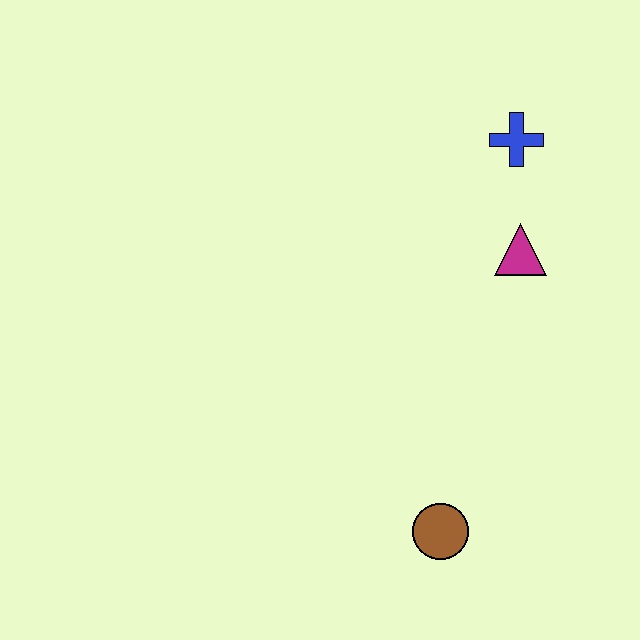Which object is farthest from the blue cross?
The brown circle is farthest from the blue cross.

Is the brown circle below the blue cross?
Yes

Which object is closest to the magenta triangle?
The blue cross is closest to the magenta triangle.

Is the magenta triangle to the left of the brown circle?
No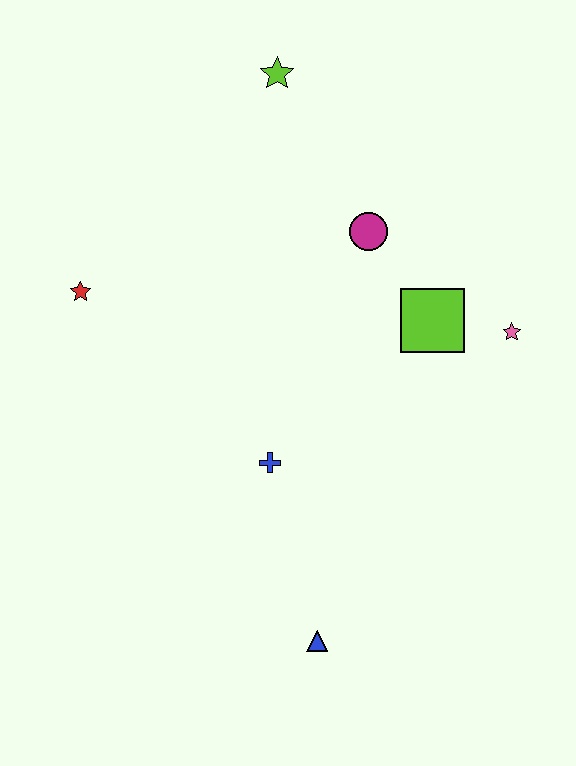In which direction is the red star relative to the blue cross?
The red star is to the left of the blue cross.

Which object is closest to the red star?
The blue cross is closest to the red star.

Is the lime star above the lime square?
Yes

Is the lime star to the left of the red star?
No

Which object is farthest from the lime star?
The blue triangle is farthest from the lime star.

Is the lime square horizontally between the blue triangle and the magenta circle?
No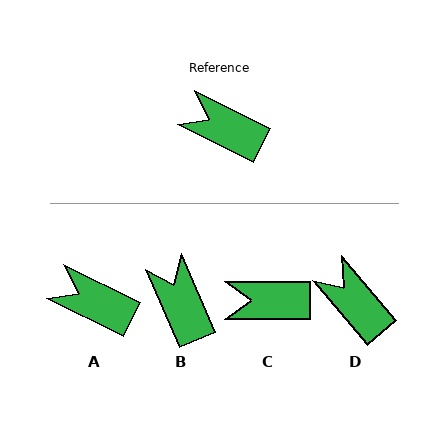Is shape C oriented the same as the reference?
No, it is off by about 26 degrees.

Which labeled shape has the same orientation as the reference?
A.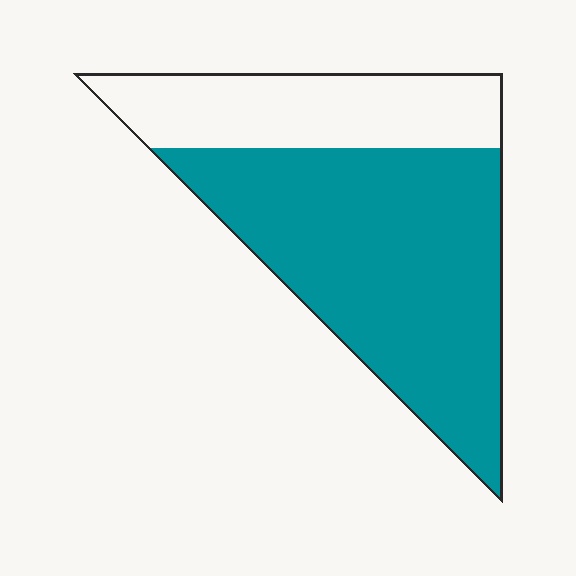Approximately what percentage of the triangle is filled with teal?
Approximately 70%.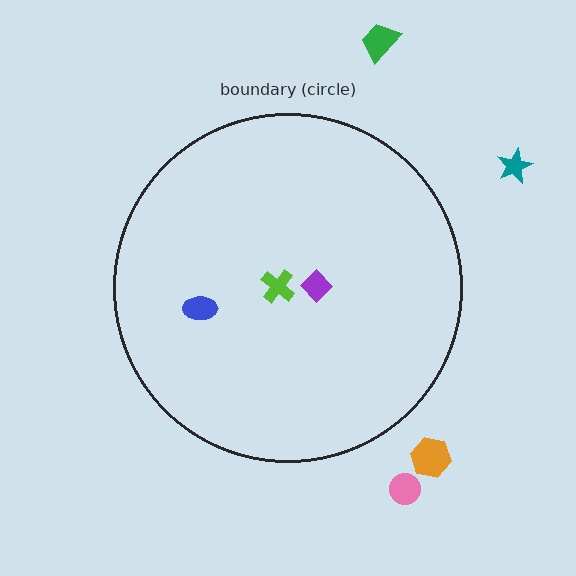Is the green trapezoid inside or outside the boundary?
Outside.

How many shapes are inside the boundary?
3 inside, 4 outside.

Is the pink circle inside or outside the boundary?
Outside.